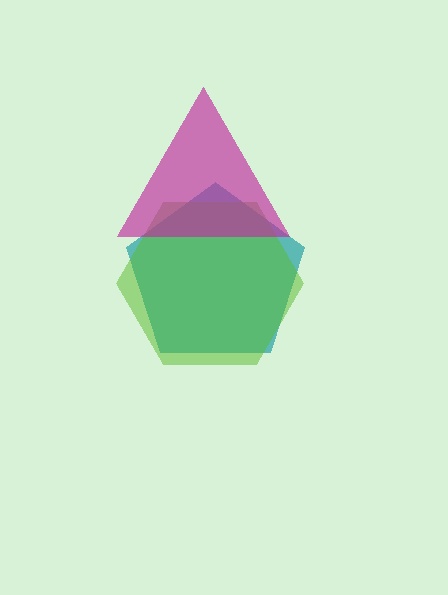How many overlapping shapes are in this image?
There are 3 overlapping shapes in the image.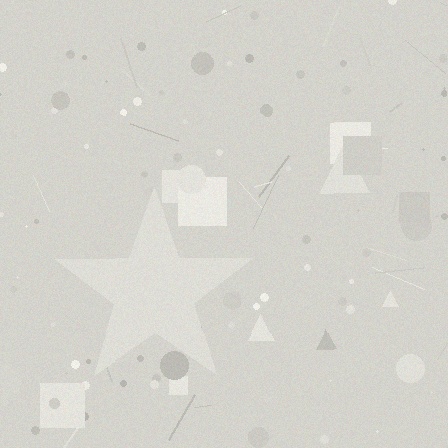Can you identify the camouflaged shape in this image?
The camouflaged shape is a star.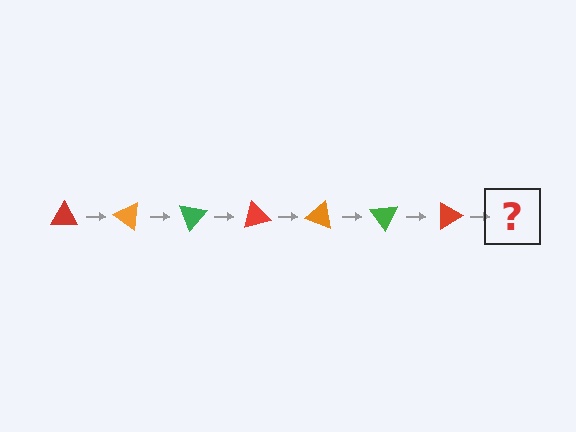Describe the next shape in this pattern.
It should be an orange triangle, rotated 245 degrees from the start.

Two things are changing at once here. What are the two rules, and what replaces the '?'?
The two rules are that it rotates 35 degrees each step and the color cycles through red, orange, and green. The '?' should be an orange triangle, rotated 245 degrees from the start.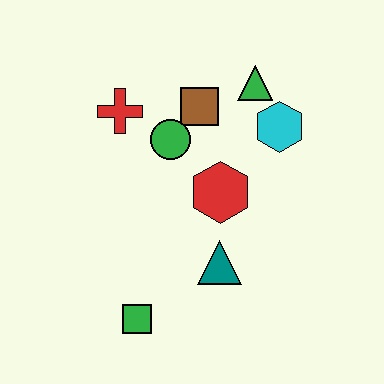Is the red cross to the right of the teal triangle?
No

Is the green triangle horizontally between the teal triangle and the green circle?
No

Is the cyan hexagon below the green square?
No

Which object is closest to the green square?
The teal triangle is closest to the green square.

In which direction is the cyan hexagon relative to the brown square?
The cyan hexagon is to the right of the brown square.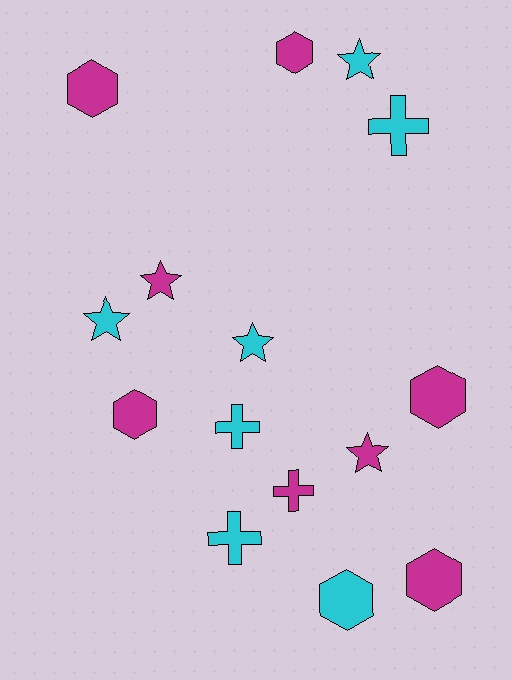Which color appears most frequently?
Magenta, with 8 objects.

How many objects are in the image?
There are 15 objects.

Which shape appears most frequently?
Hexagon, with 6 objects.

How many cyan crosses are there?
There are 3 cyan crosses.